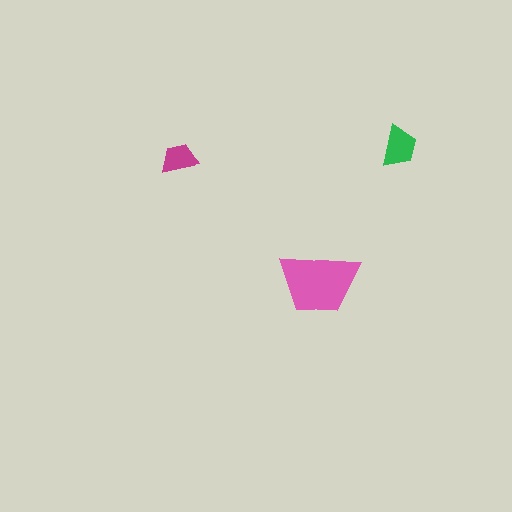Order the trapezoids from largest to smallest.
the pink one, the green one, the magenta one.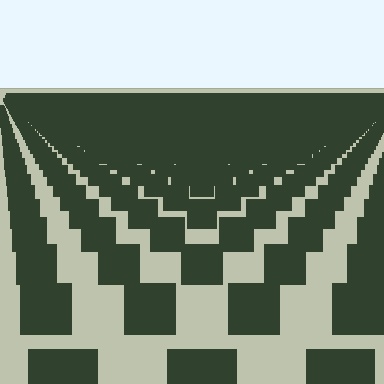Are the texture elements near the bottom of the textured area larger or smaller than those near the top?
Larger. Near the bottom, elements are closer to the viewer and appear at a bigger on-screen size.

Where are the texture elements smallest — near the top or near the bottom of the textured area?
Near the top.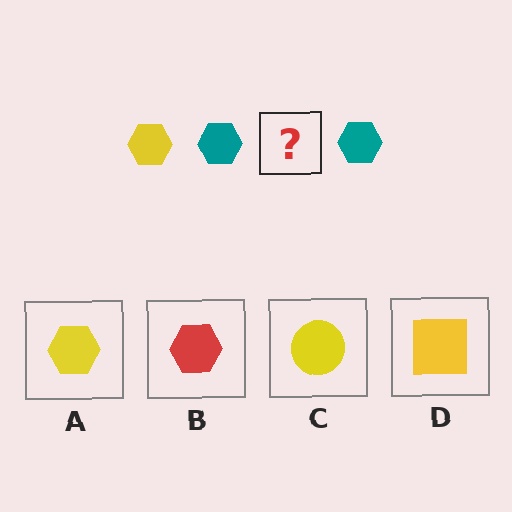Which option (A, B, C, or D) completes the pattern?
A.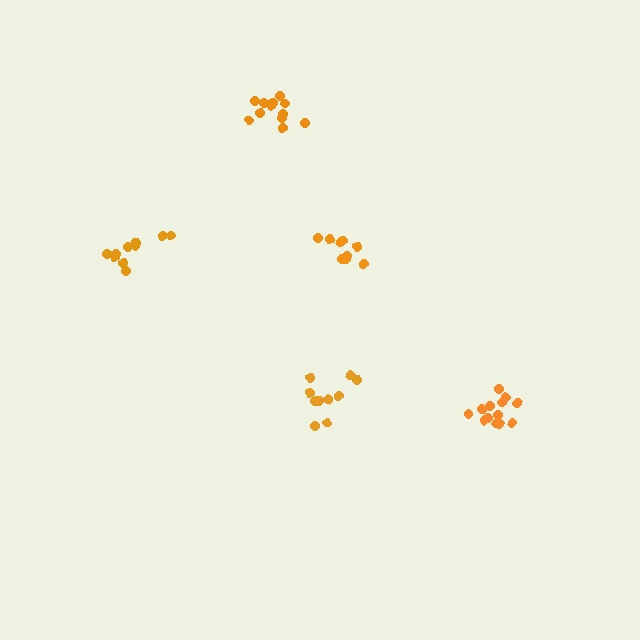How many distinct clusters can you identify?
There are 5 distinct clusters.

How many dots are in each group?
Group 1: 13 dots, Group 2: 9 dots, Group 3: 10 dots, Group 4: 12 dots, Group 5: 10 dots (54 total).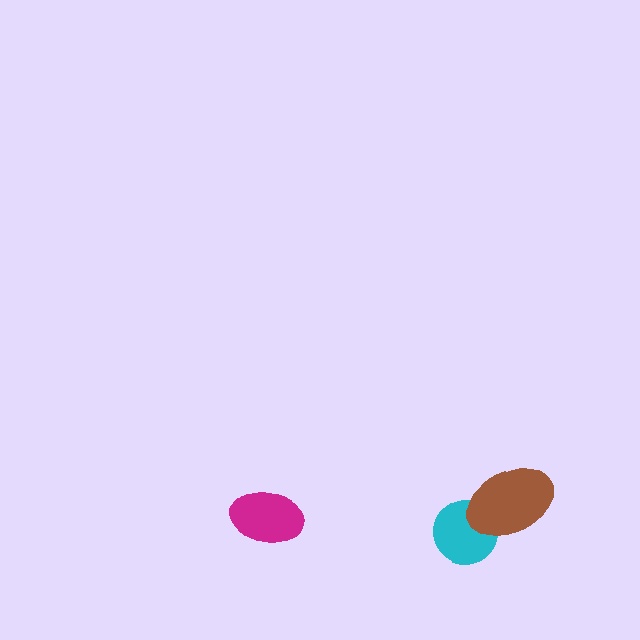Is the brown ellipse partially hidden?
No, no other shape covers it.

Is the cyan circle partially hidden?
Yes, it is partially covered by another shape.